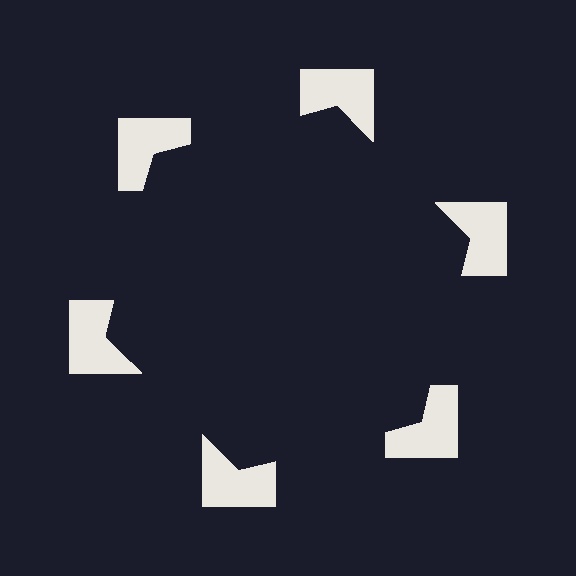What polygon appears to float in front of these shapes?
An illusory hexagon — its edges are inferred from the aligned wedge cuts in the notched squares, not physically drawn.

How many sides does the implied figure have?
6 sides.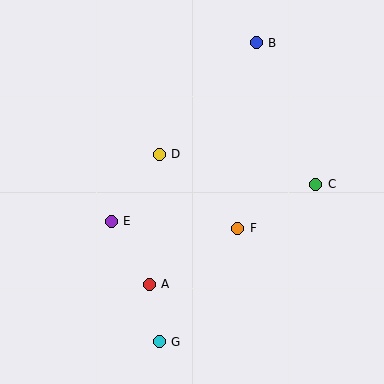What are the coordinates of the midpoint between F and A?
The midpoint between F and A is at (193, 256).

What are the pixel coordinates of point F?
Point F is at (238, 228).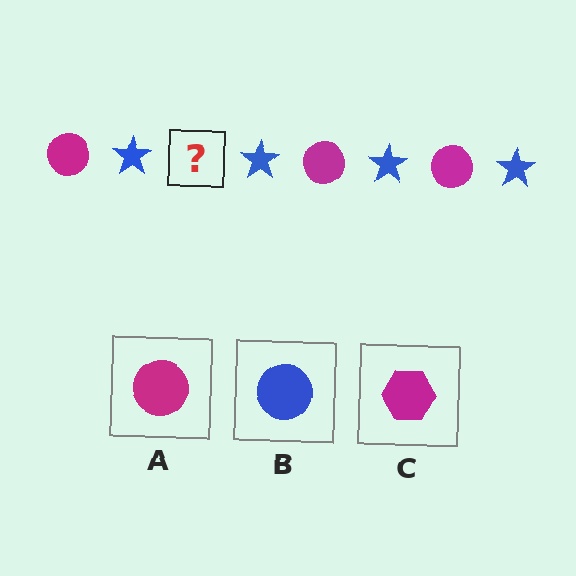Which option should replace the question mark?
Option A.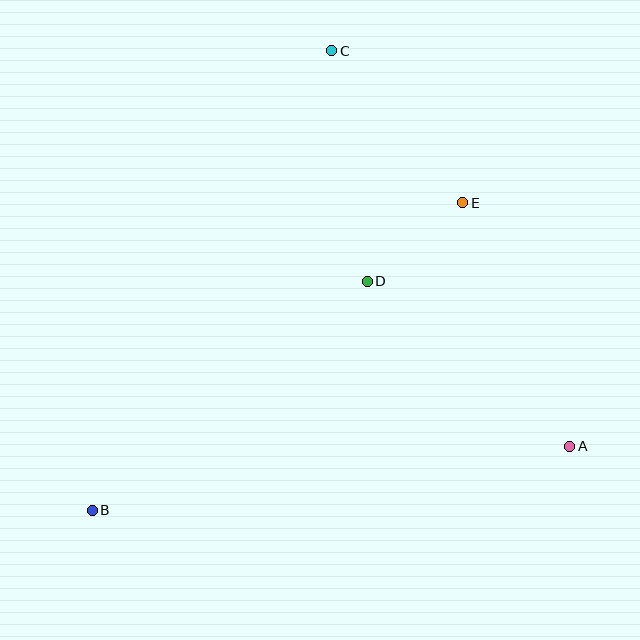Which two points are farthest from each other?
Points B and C are farthest from each other.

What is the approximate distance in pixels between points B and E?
The distance between B and E is approximately 482 pixels.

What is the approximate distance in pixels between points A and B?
The distance between A and B is approximately 482 pixels.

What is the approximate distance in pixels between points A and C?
The distance between A and C is approximately 462 pixels.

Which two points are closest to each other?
Points D and E are closest to each other.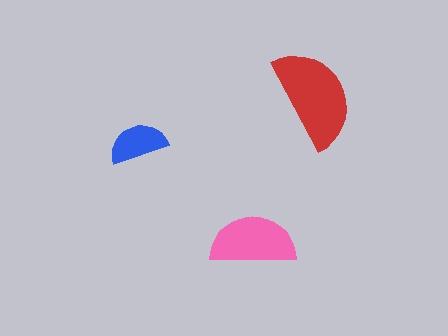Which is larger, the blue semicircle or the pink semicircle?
The pink one.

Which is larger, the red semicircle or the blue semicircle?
The red one.